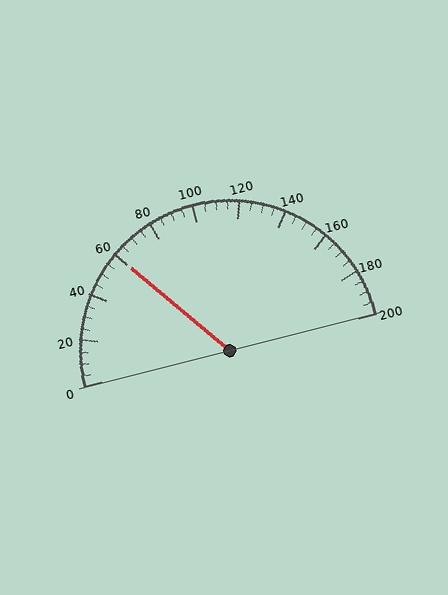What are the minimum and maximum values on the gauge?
The gauge ranges from 0 to 200.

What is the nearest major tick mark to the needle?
The nearest major tick mark is 60.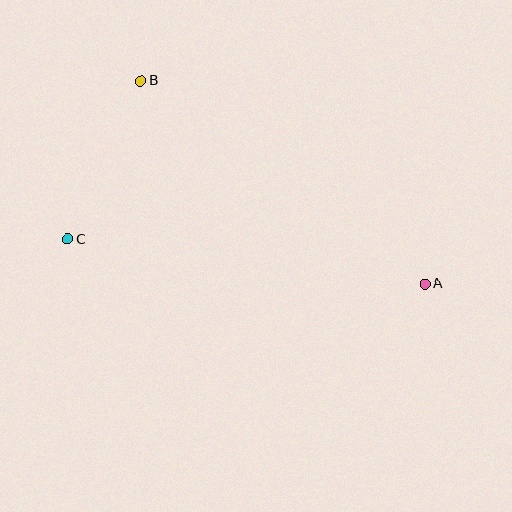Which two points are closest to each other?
Points B and C are closest to each other.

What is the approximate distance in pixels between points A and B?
The distance between A and B is approximately 349 pixels.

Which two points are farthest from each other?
Points A and C are farthest from each other.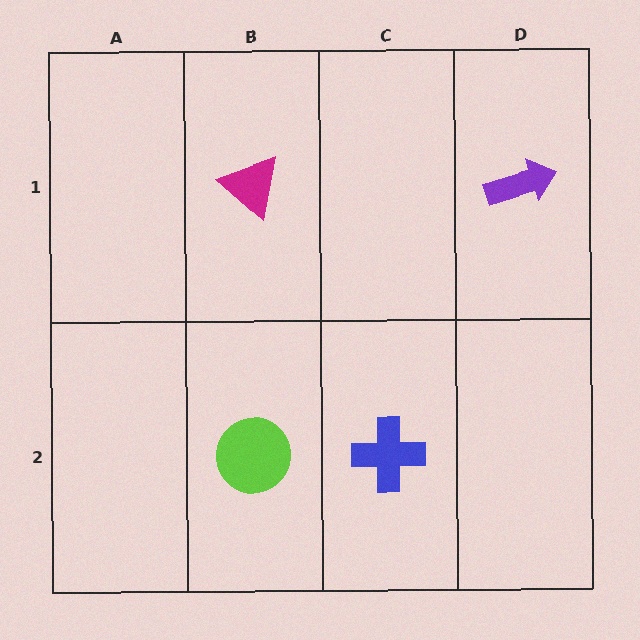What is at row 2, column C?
A blue cross.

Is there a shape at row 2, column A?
No, that cell is empty.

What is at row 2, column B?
A lime circle.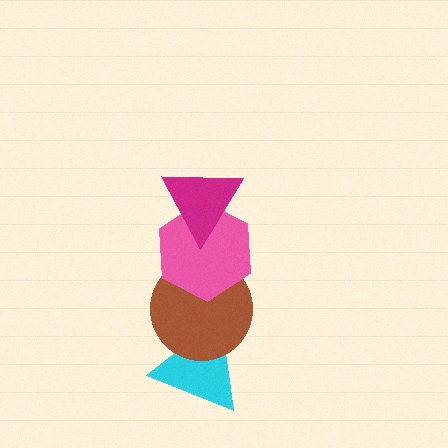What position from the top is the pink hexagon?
The pink hexagon is 2nd from the top.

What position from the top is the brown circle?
The brown circle is 3rd from the top.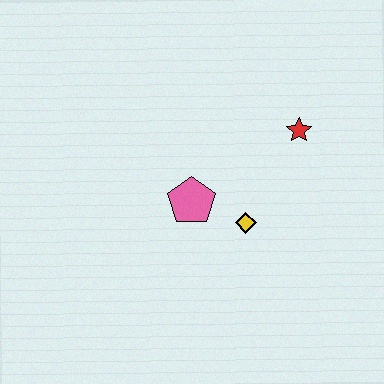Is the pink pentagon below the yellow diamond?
No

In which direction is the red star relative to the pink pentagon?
The red star is to the right of the pink pentagon.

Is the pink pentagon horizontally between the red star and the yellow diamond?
No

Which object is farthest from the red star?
The pink pentagon is farthest from the red star.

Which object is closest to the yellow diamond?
The pink pentagon is closest to the yellow diamond.